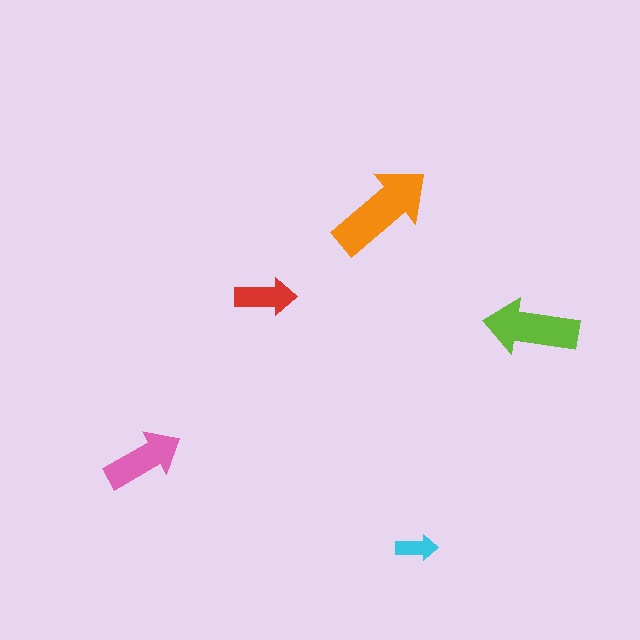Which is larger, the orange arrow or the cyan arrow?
The orange one.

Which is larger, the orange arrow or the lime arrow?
The orange one.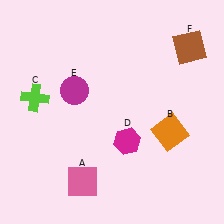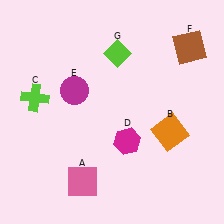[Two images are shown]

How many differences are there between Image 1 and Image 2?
There is 1 difference between the two images.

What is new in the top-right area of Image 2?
A lime diamond (G) was added in the top-right area of Image 2.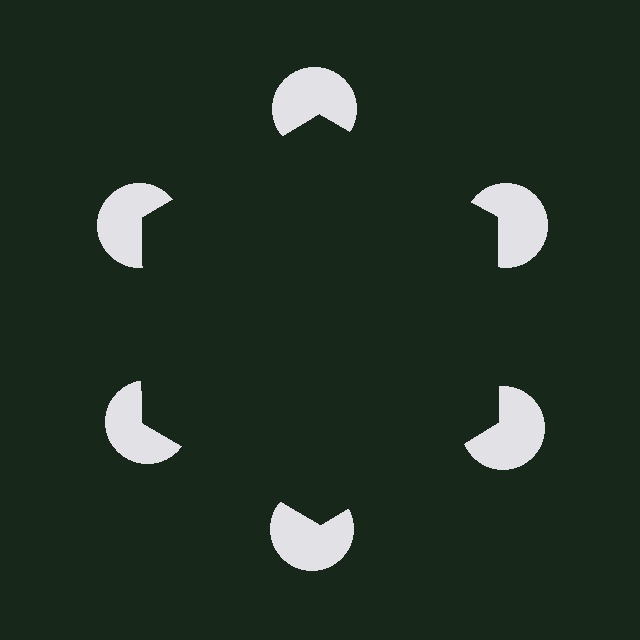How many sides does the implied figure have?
6 sides.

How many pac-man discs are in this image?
There are 6 — one at each vertex of the illusory hexagon.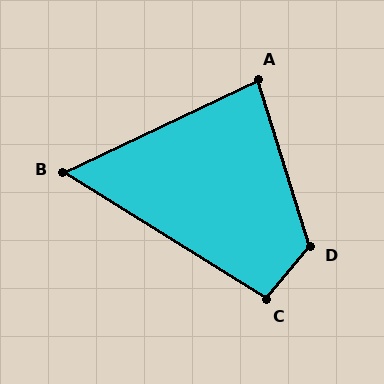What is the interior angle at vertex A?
Approximately 82 degrees (acute).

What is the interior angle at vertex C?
Approximately 98 degrees (obtuse).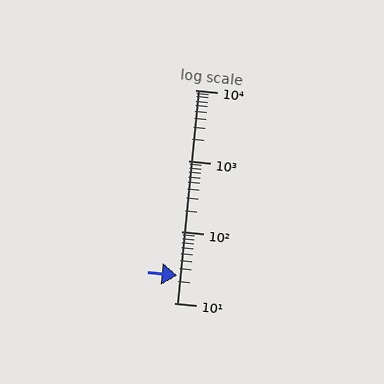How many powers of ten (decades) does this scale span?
The scale spans 3 decades, from 10 to 10000.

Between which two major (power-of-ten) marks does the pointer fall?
The pointer is between 10 and 100.